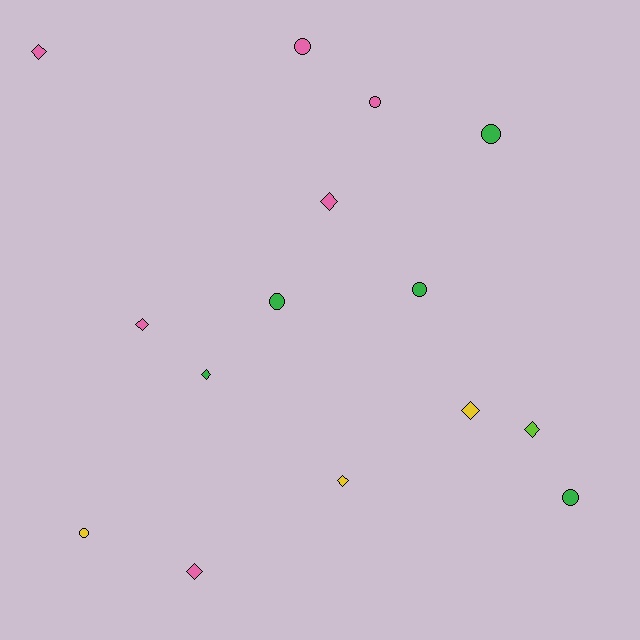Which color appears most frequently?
Pink, with 6 objects.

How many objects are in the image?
There are 15 objects.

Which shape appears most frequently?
Diamond, with 8 objects.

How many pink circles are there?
There are 2 pink circles.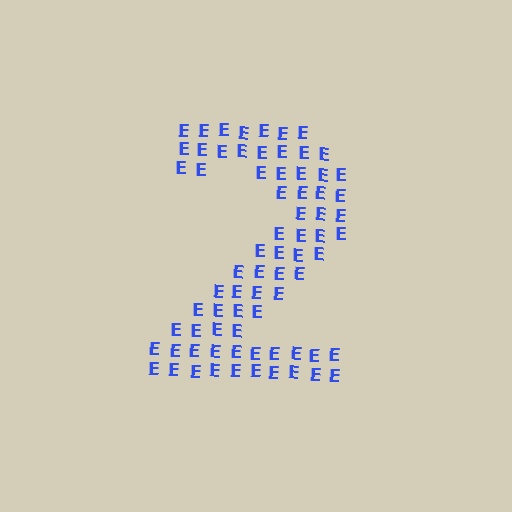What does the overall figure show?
The overall figure shows the digit 2.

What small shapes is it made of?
It is made of small letter E's.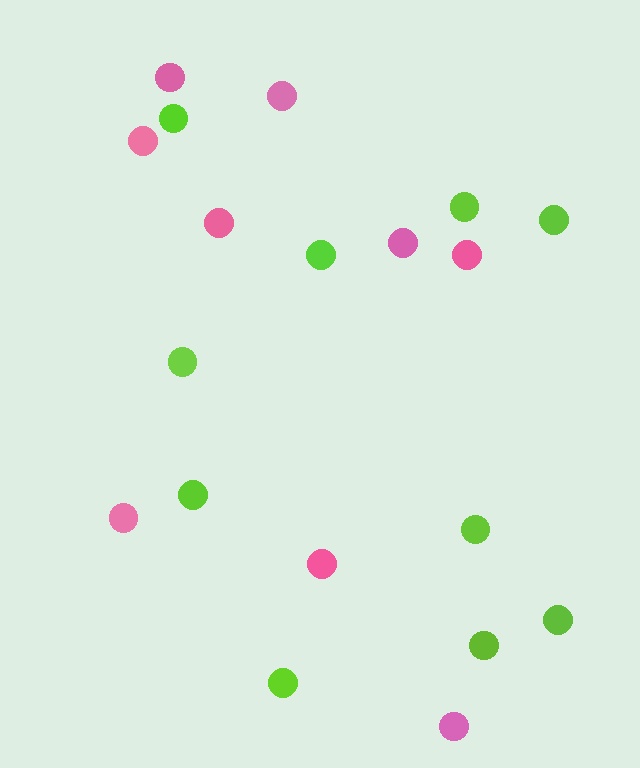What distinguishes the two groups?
There are 2 groups: one group of lime circles (10) and one group of pink circles (9).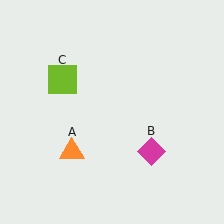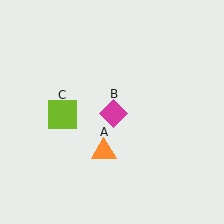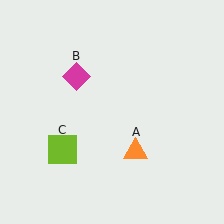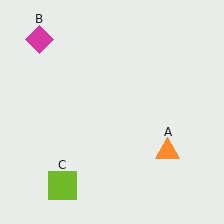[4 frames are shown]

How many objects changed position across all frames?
3 objects changed position: orange triangle (object A), magenta diamond (object B), lime square (object C).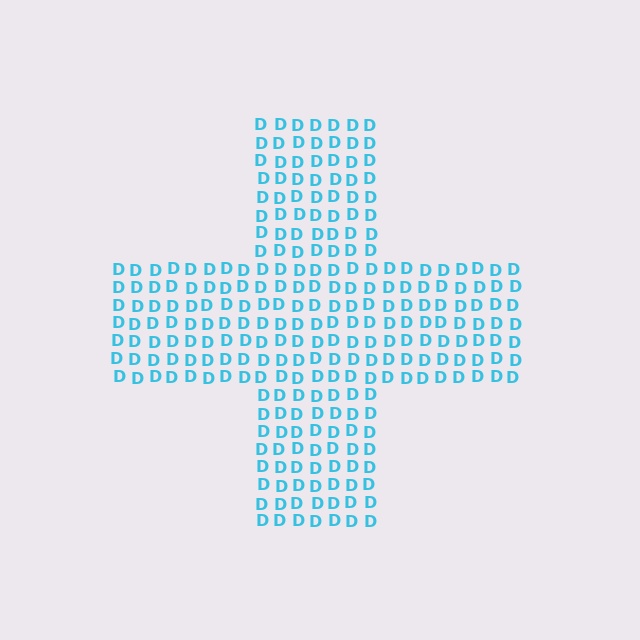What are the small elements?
The small elements are letter D's.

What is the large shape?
The large shape is a cross.